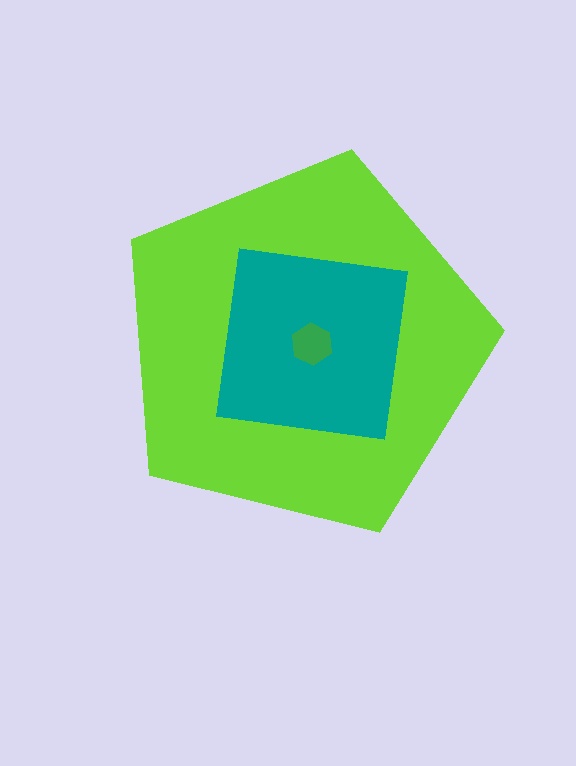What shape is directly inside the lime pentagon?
The teal square.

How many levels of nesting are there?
3.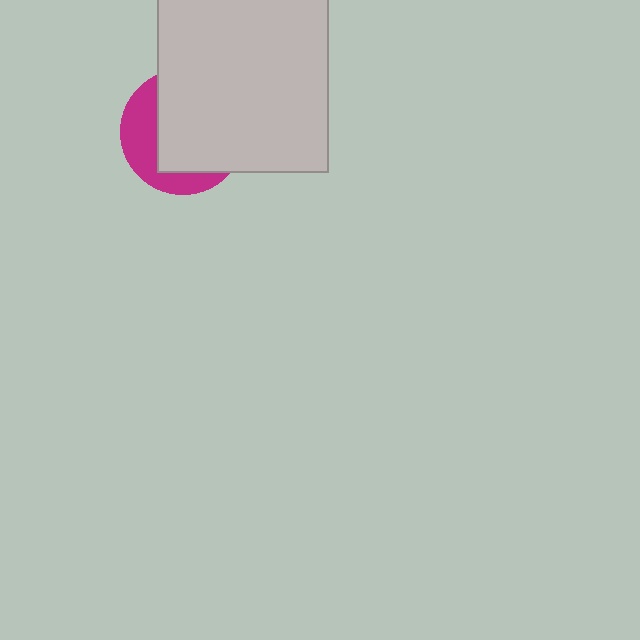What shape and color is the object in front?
The object in front is a light gray rectangle.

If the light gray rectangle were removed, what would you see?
You would see the complete magenta circle.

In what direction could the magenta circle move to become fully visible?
The magenta circle could move toward the lower-left. That would shift it out from behind the light gray rectangle entirely.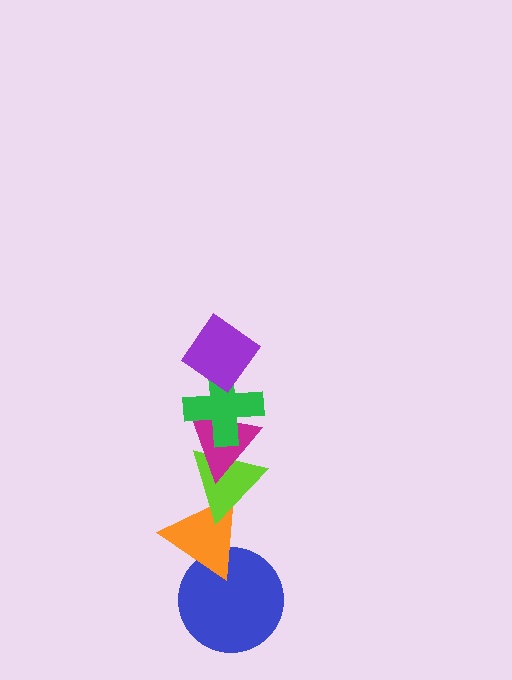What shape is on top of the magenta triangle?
The green cross is on top of the magenta triangle.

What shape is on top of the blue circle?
The orange triangle is on top of the blue circle.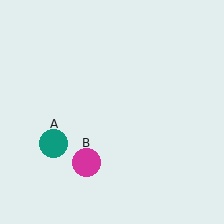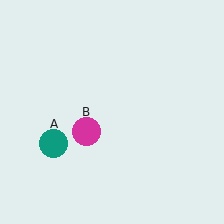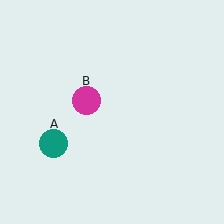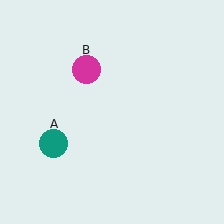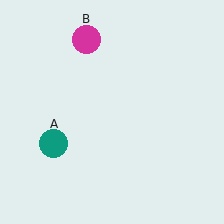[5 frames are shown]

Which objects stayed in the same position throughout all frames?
Teal circle (object A) remained stationary.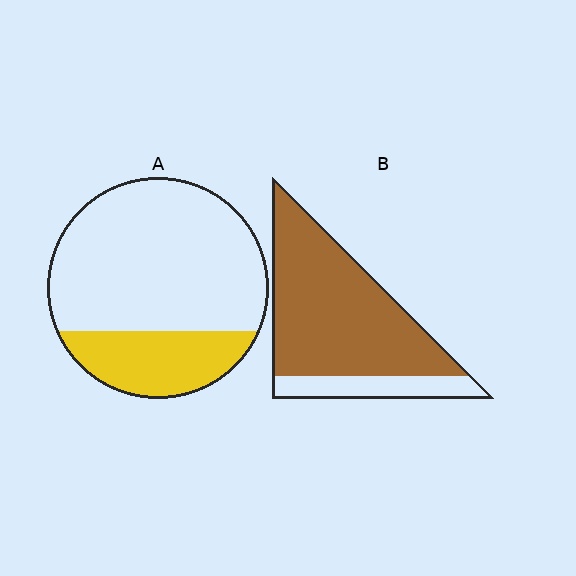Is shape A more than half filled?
No.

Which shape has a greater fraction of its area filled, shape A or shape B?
Shape B.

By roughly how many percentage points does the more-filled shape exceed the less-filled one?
By roughly 55 percentage points (B over A).